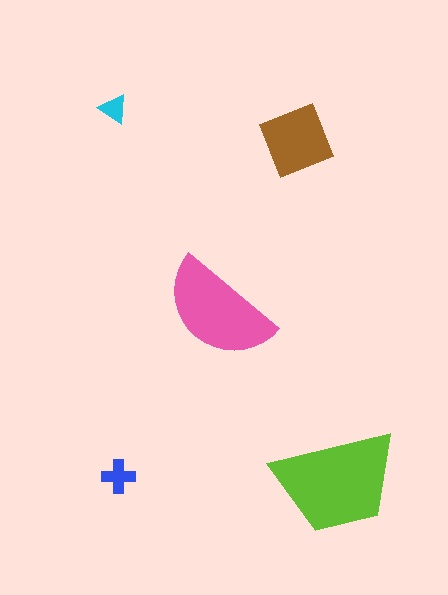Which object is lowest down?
The lime trapezoid is bottommost.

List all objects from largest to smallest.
The lime trapezoid, the pink semicircle, the brown diamond, the blue cross, the cyan triangle.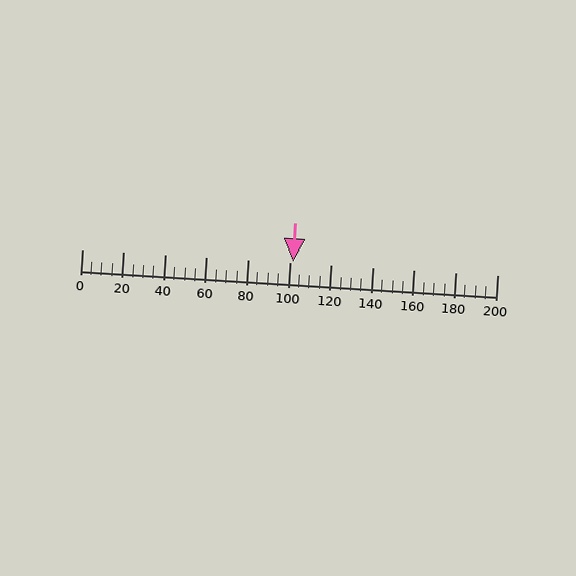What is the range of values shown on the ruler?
The ruler shows values from 0 to 200.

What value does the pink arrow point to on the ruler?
The pink arrow points to approximately 102.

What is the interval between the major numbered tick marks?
The major tick marks are spaced 20 units apart.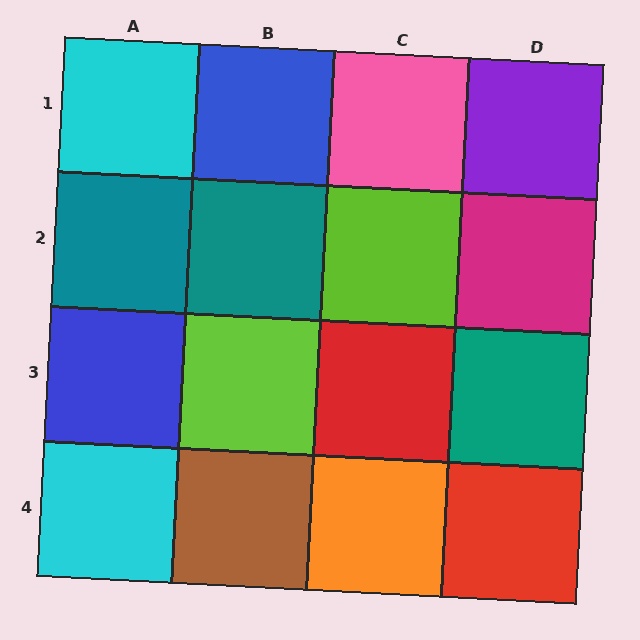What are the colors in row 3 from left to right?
Blue, lime, red, teal.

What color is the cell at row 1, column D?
Purple.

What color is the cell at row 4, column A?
Cyan.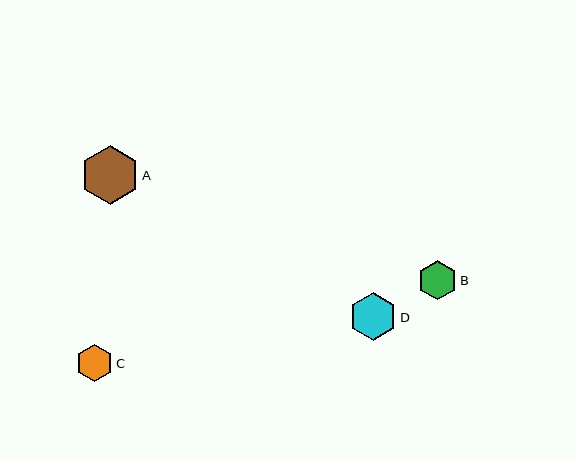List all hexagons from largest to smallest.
From largest to smallest: A, D, B, C.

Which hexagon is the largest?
Hexagon A is the largest with a size of approximately 59 pixels.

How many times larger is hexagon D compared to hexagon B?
Hexagon D is approximately 1.2 times the size of hexagon B.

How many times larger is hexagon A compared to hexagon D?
Hexagon A is approximately 1.2 times the size of hexagon D.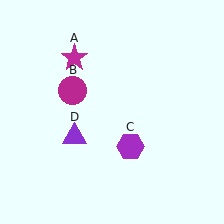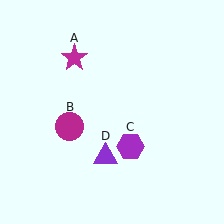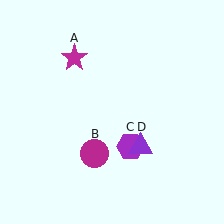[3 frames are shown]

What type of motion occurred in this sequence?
The magenta circle (object B), purple triangle (object D) rotated counterclockwise around the center of the scene.